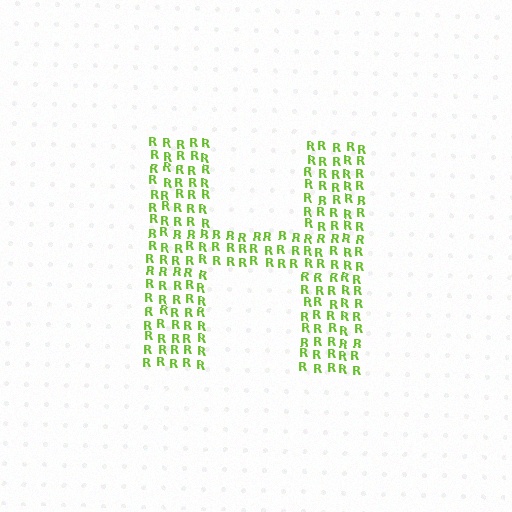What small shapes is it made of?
It is made of small letter R's.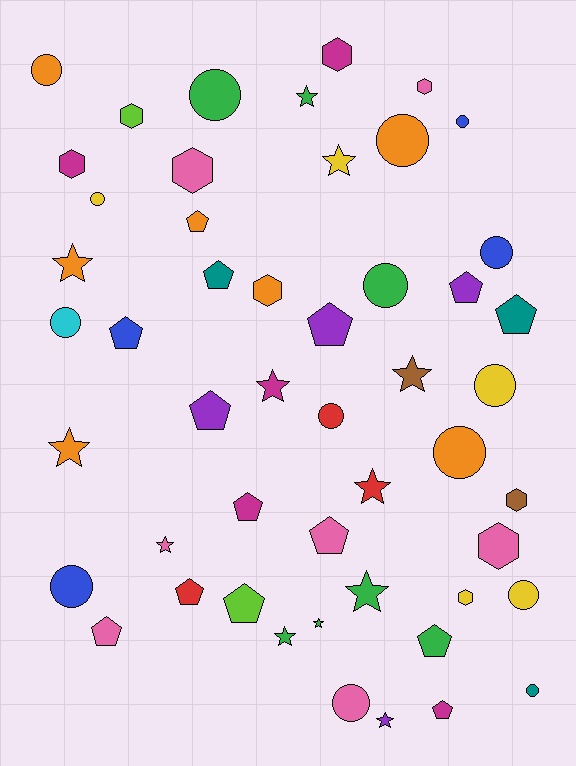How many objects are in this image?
There are 50 objects.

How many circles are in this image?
There are 15 circles.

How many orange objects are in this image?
There are 7 orange objects.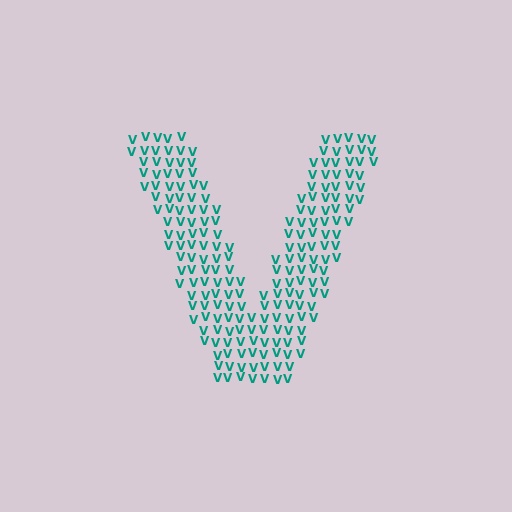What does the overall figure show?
The overall figure shows the letter V.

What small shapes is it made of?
It is made of small letter V's.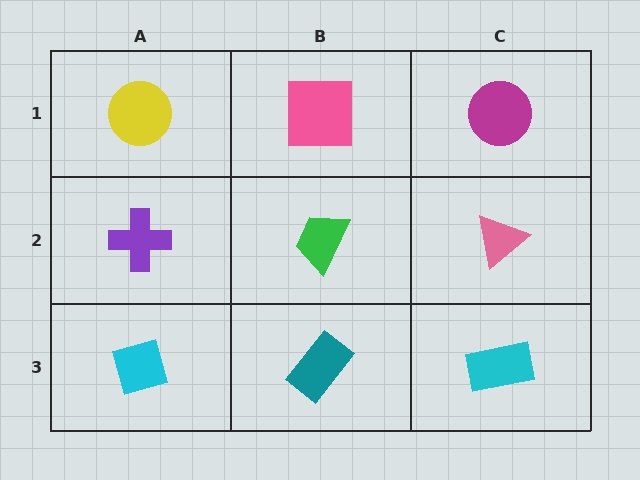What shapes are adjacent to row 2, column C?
A magenta circle (row 1, column C), a cyan rectangle (row 3, column C), a green trapezoid (row 2, column B).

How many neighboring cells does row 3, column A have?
2.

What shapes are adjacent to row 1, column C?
A pink triangle (row 2, column C), a pink square (row 1, column B).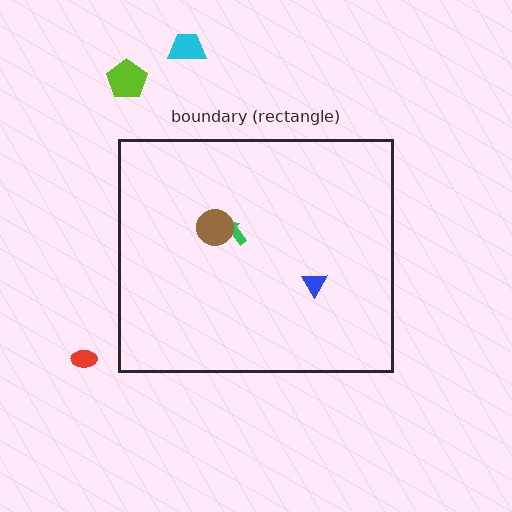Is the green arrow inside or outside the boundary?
Inside.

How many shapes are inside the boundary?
3 inside, 3 outside.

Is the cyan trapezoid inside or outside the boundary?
Outside.